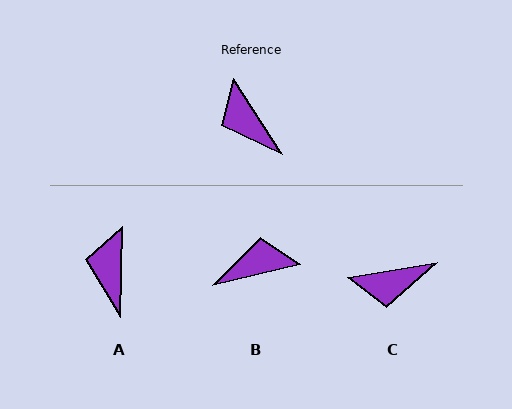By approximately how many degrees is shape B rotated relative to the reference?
Approximately 109 degrees clockwise.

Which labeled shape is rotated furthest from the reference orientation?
B, about 109 degrees away.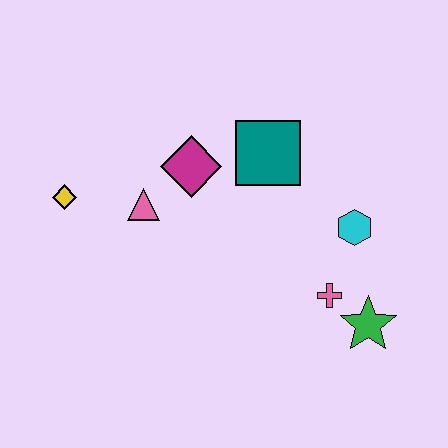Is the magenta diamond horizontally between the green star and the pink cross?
No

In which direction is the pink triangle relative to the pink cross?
The pink triangle is to the left of the pink cross.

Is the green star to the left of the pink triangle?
No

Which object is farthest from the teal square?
The yellow diamond is farthest from the teal square.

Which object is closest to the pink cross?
The green star is closest to the pink cross.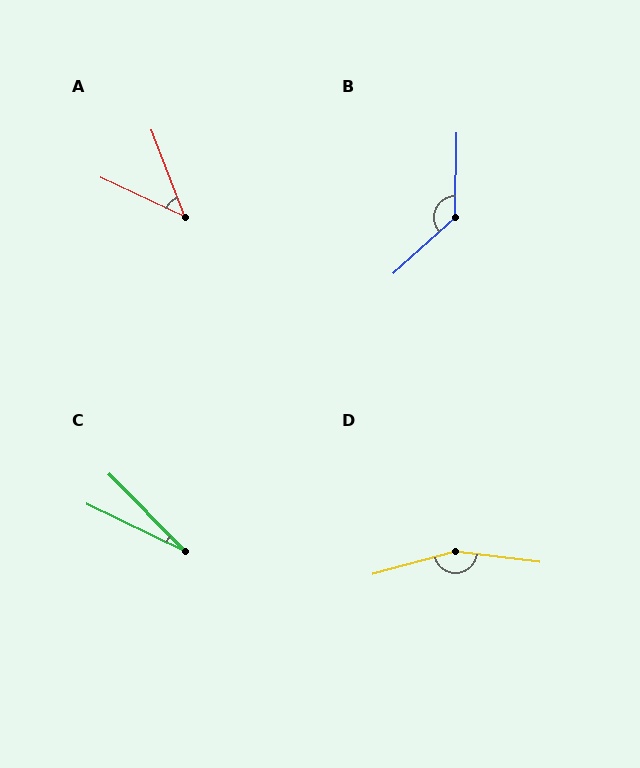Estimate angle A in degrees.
Approximately 44 degrees.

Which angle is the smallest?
C, at approximately 20 degrees.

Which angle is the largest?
D, at approximately 158 degrees.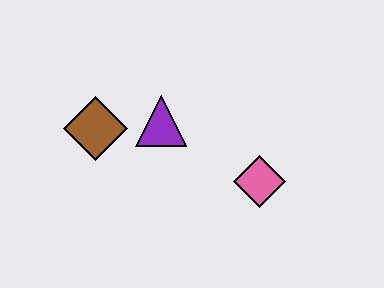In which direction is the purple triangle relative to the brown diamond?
The purple triangle is to the right of the brown diamond.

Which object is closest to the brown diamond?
The purple triangle is closest to the brown diamond.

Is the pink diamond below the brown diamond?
Yes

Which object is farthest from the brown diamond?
The pink diamond is farthest from the brown diamond.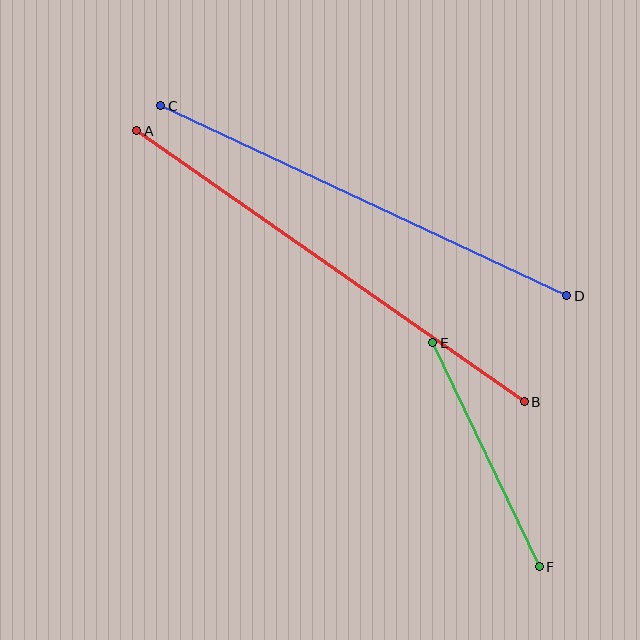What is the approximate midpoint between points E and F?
The midpoint is at approximately (486, 455) pixels.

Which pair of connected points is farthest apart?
Points A and B are farthest apart.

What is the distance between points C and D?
The distance is approximately 448 pixels.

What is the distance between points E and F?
The distance is approximately 248 pixels.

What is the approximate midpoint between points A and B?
The midpoint is at approximately (331, 266) pixels.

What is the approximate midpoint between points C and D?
The midpoint is at approximately (364, 201) pixels.